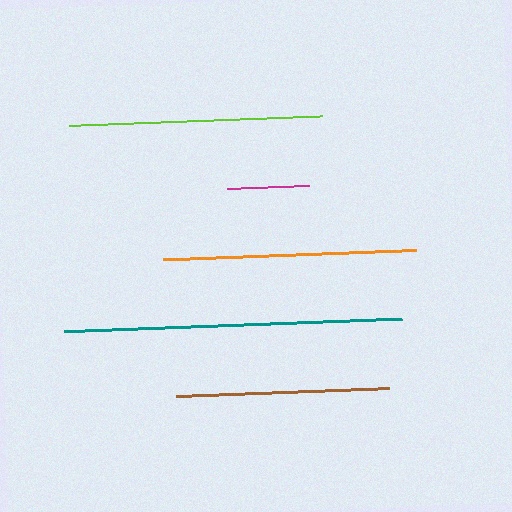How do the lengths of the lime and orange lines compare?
The lime and orange lines are approximately the same length.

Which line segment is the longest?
The teal line is the longest at approximately 338 pixels.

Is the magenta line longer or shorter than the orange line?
The orange line is longer than the magenta line.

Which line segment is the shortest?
The magenta line is the shortest at approximately 82 pixels.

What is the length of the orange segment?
The orange segment is approximately 253 pixels long.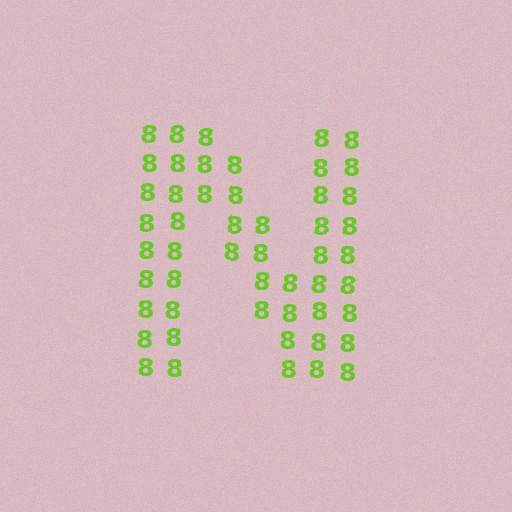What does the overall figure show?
The overall figure shows the letter N.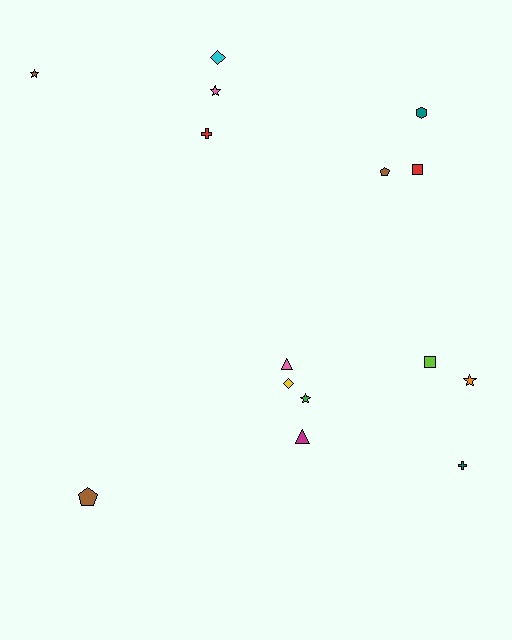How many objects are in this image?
There are 15 objects.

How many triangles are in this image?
There are 2 triangles.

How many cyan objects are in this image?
There is 1 cyan object.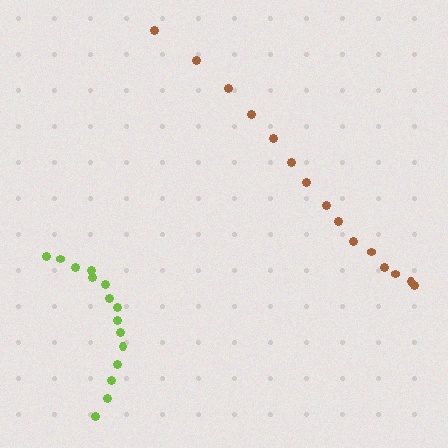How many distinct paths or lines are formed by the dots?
There are 2 distinct paths.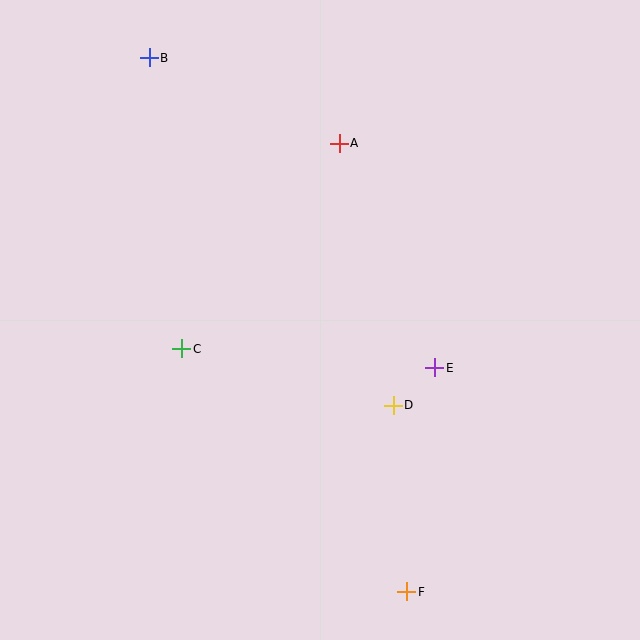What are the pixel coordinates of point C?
Point C is at (182, 349).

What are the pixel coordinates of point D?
Point D is at (393, 405).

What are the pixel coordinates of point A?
Point A is at (339, 143).